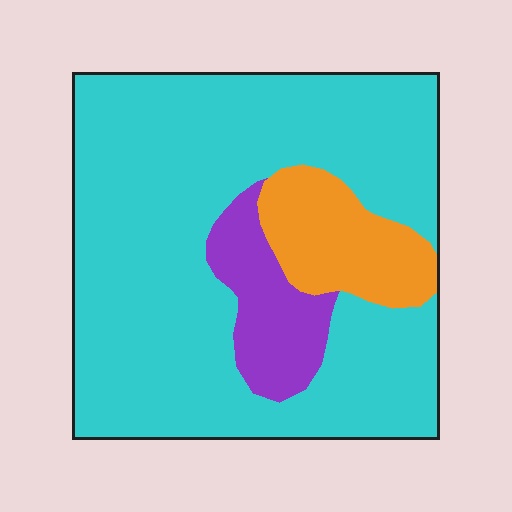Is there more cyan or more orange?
Cyan.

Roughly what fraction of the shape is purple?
Purple covers about 10% of the shape.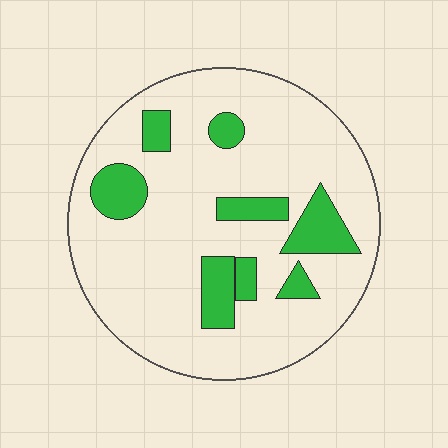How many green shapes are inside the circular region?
8.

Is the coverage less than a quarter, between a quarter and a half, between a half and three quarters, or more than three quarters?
Less than a quarter.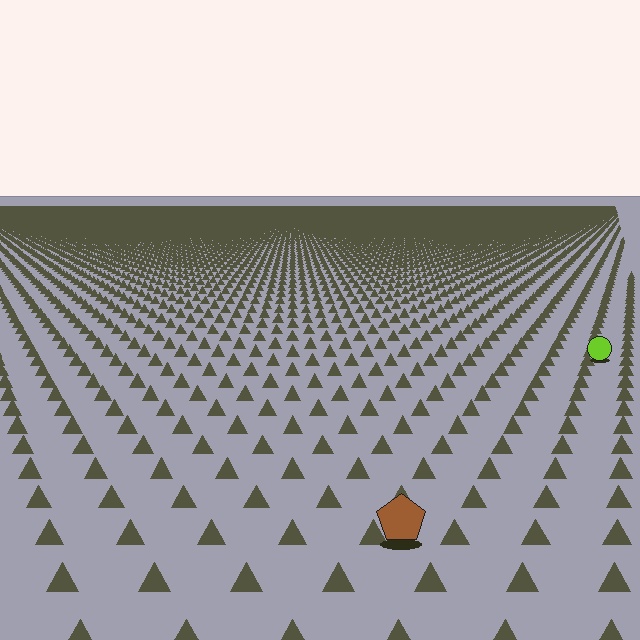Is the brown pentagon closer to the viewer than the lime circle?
Yes. The brown pentagon is closer — you can tell from the texture gradient: the ground texture is coarser near it.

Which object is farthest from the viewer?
The lime circle is farthest from the viewer. It appears smaller and the ground texture around it is denser.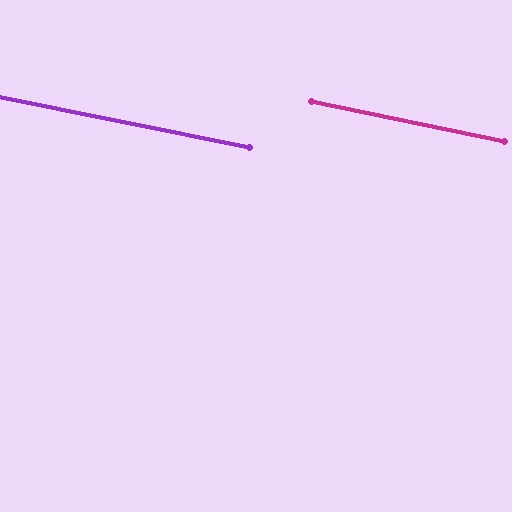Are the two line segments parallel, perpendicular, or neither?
Parallel — their directions differ by only 0.1°.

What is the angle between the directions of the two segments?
Approximately 0 degrees.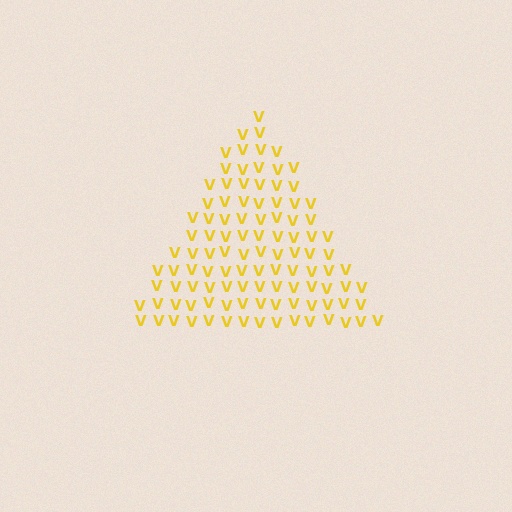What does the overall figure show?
The overall figure shows a triangle.